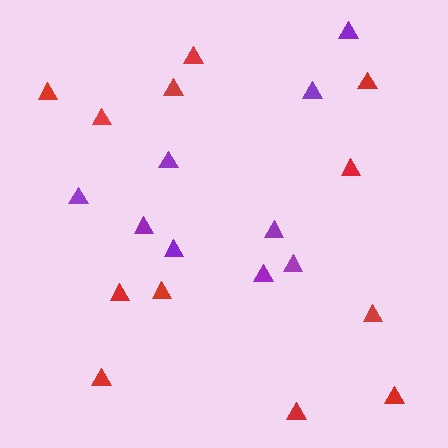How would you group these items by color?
There are 2 groups: one group of purple triangles (9) and one group of red triangles (12).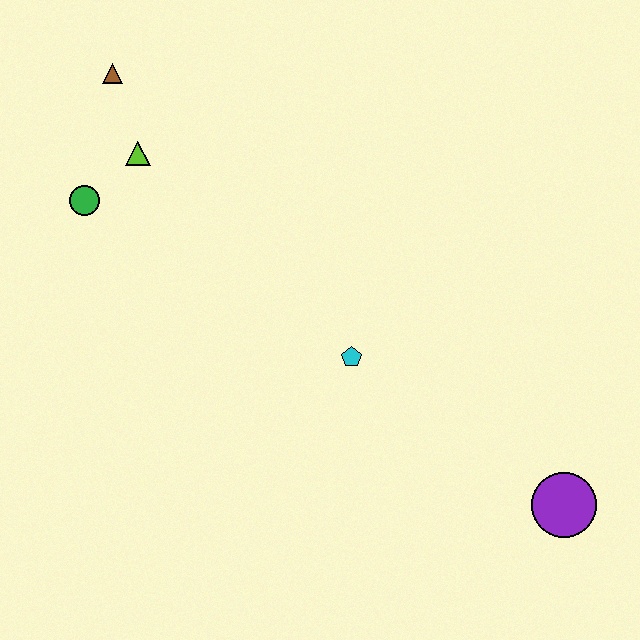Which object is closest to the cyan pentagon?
The purple circle is closest to the cyan pentagon.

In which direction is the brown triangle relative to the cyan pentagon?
The brown triangle is above the cyan pentagon.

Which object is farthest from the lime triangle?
The purple circle is farthest from the lime triangle.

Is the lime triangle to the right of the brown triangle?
Yes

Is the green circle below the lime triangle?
Yes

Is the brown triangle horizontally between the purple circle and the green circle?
Yes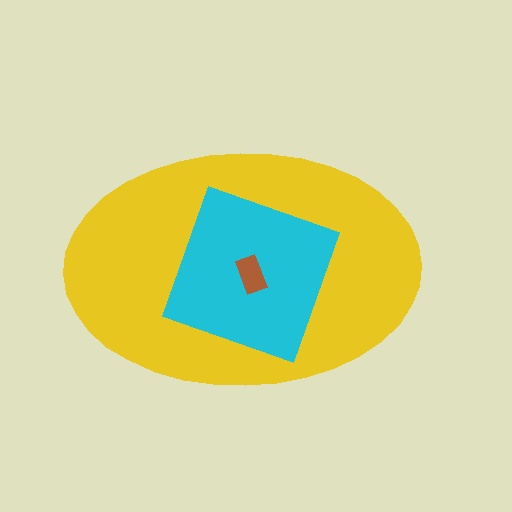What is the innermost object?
The brown rectangle.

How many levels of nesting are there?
3.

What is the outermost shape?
The yellow ellipse.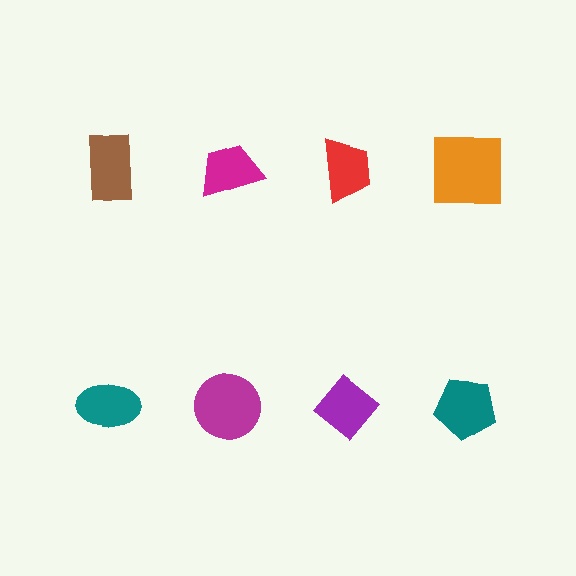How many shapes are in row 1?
4 shapes.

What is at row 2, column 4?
A teal pentagon.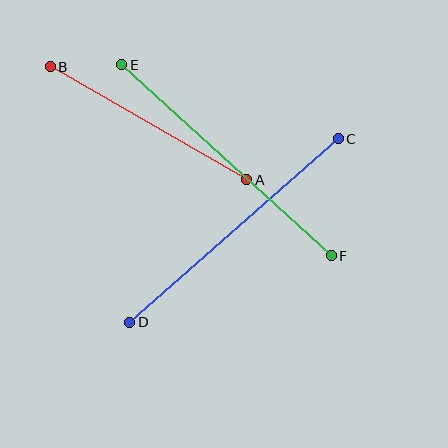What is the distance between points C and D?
The distance is approximately 278 pixels.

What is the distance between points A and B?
The distance is approximately 227 pixels.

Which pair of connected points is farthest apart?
Points E and F are farthest apart.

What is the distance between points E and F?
The distance is approximately 284 pixels.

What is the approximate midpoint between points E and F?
The midpoint is at approximately (227, 160) pixels.